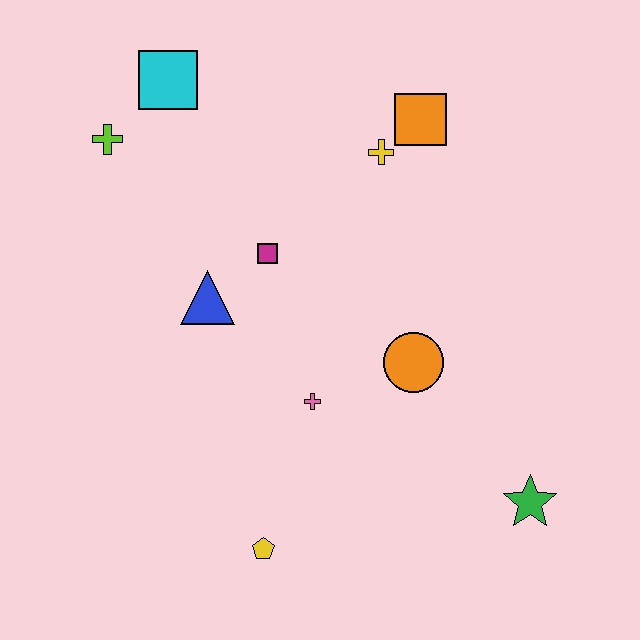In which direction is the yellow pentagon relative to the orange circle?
The yellow pentagon is below the orange circle.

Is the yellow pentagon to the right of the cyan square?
Yes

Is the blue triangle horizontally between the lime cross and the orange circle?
Yes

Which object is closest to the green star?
The orange circle is closest to the green star.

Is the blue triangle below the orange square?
Yes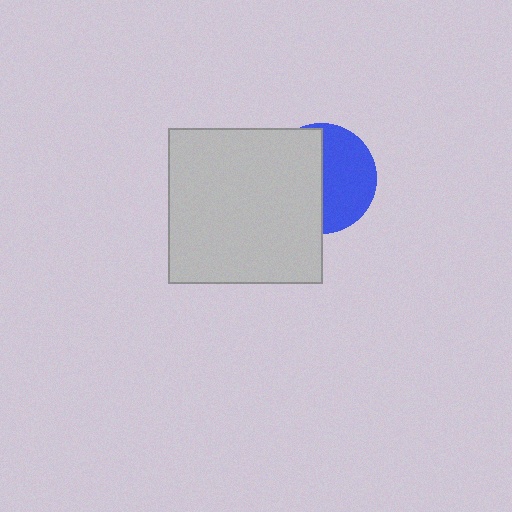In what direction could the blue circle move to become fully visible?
The blue circle could move right. That would shift it out from behind the light gray square entirely.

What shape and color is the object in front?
The object in front is a light gray square.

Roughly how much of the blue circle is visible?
About half of it is visible (roughly 48%).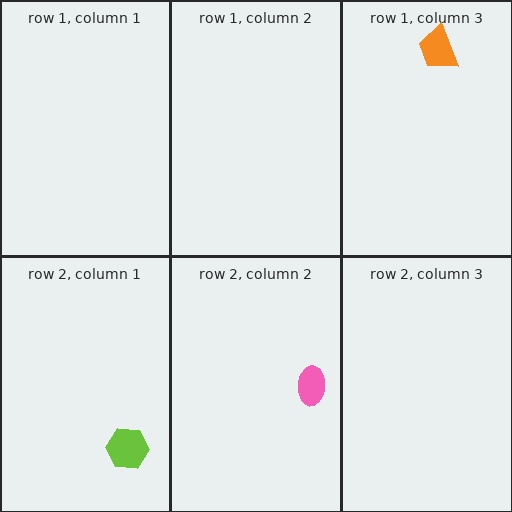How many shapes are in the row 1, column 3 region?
1.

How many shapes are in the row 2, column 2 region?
1.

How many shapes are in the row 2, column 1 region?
1.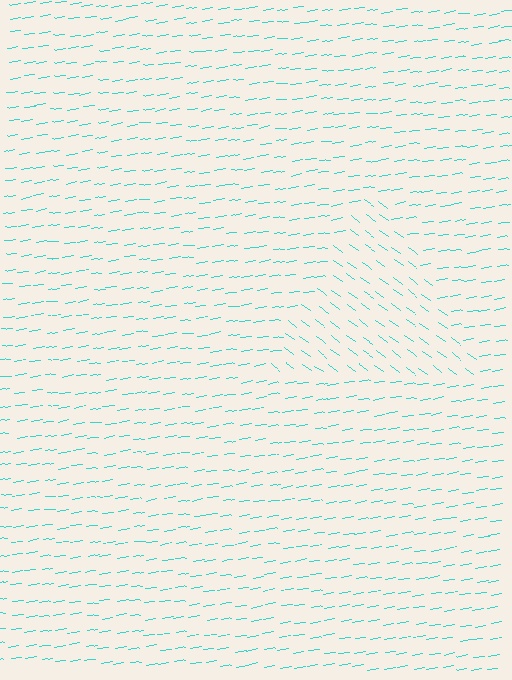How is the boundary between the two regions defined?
The boundary is defined purely by a change in line orientation (approximately 45 degrees difference). All lines are the same color and thickness.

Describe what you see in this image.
The image is filled with small cyan line segments. A triangle region in the image has lines oriented differently from the surrounding lines, creating a visible texture boundary.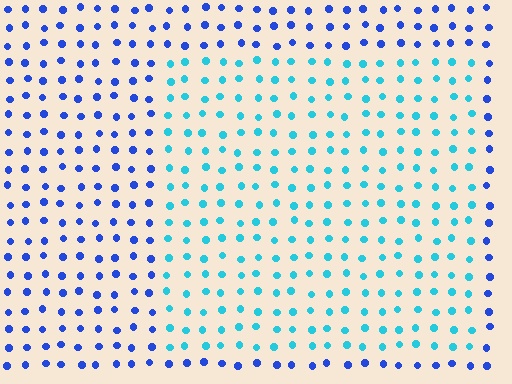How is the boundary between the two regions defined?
The boundary is defined purely by a slight shift in hue (about 43 degrees). Spacing, size, and orientation are identical on both sides.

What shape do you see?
I see a rectangle.